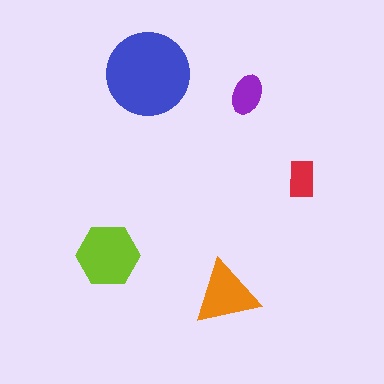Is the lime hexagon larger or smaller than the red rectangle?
Larger.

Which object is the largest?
The blue circle.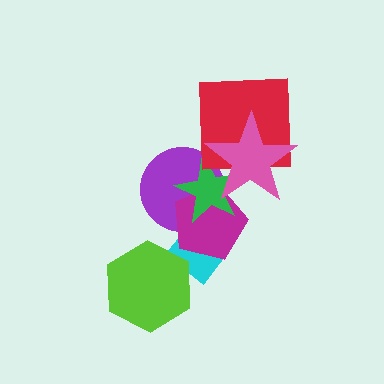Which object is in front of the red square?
The pink star is in front of the red square.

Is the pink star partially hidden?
No, no other shape covers it.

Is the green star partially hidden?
Yes, it is partially covered by another shape.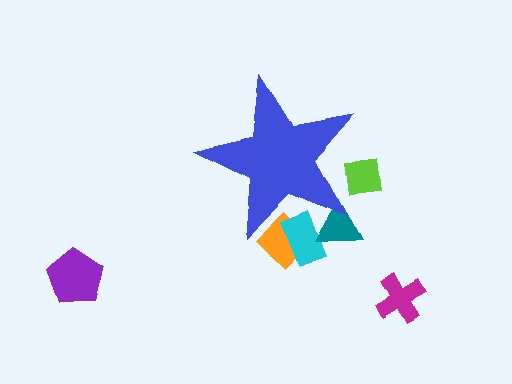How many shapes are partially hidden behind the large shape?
4 shapes are partially hidden.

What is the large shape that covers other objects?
A blue star.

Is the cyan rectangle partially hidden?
Yes, the cyan rectangle is partially hidden behind the blue star.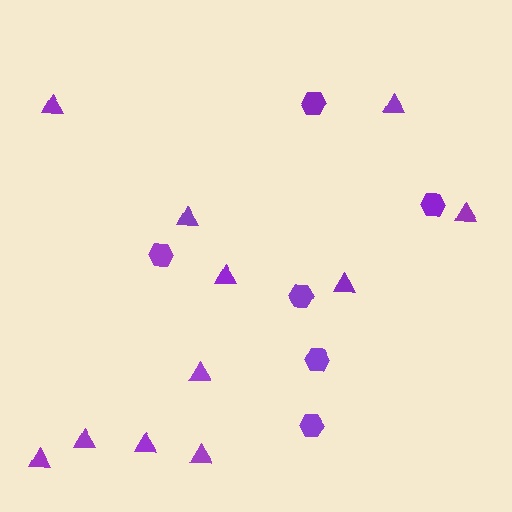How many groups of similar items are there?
There are 2 groups: one group of triangles (11) and one group of hexagons (6).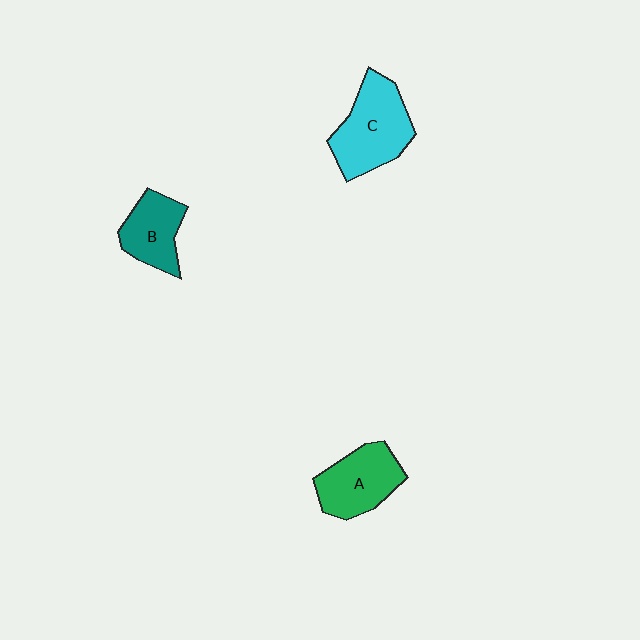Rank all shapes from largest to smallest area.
From largest to smallest: C (cyan), A (green), B (teal).